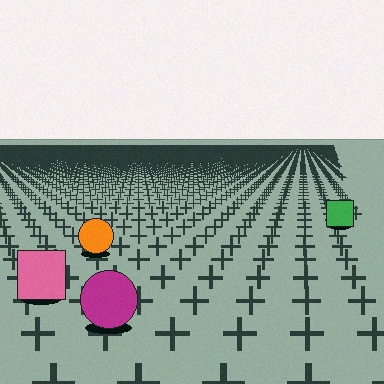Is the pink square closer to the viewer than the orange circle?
Yes. The pink square is closer — you can tell from the texture gradient: the ground texture is coarser near it.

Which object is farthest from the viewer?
The green square is farthest from the viewer. It appears smaller and the ground texture around it is denser.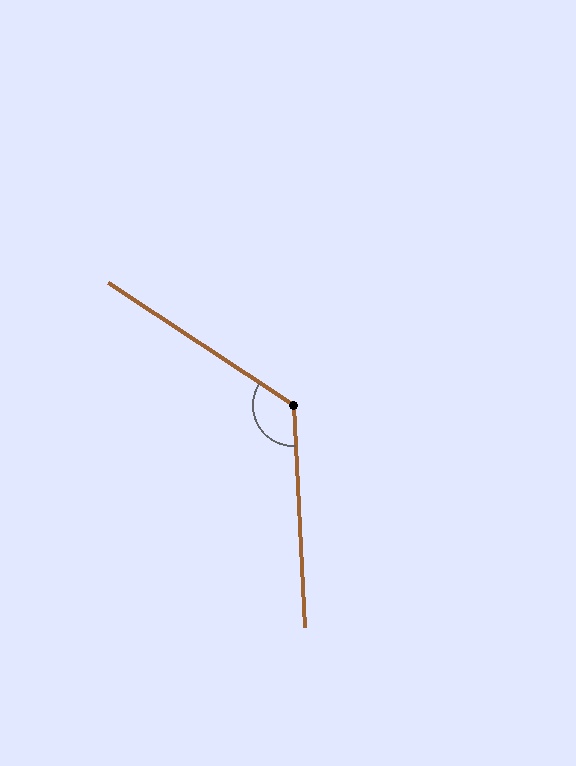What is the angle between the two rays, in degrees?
Approximately 126 degrees.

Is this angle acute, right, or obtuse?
It is obtuse.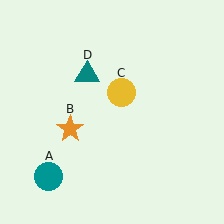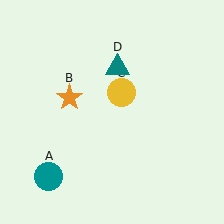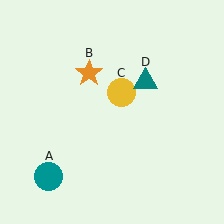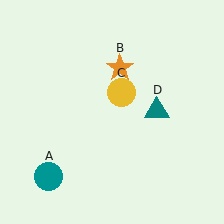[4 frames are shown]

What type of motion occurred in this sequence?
The orange star (object B), teal triangle (object D) rotated clockwise around the center of the scene.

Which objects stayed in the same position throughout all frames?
Teal circle (object A) and yellow circle (object C) remained stationary.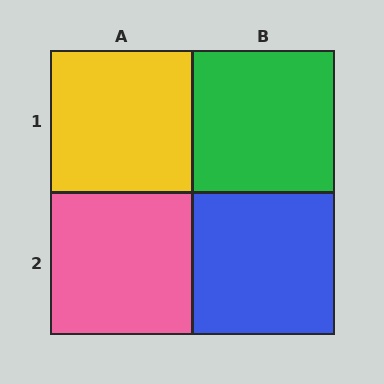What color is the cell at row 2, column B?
Blue.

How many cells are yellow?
1 cell is yellow.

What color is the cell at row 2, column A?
Pink.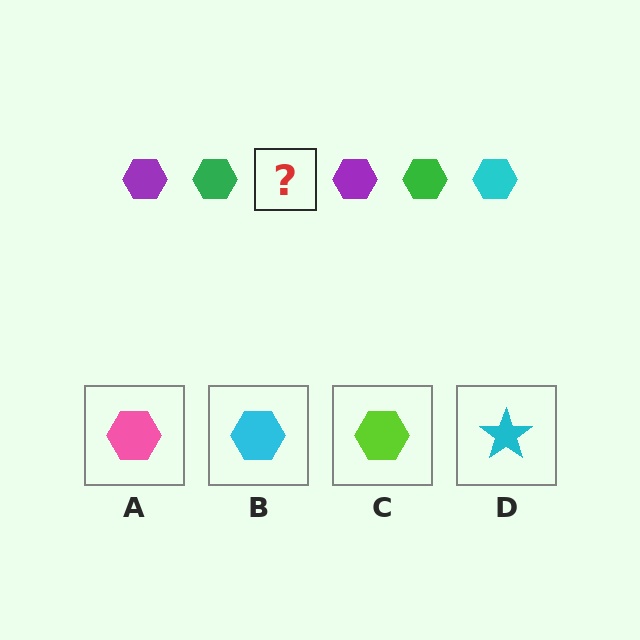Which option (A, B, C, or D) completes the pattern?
B.